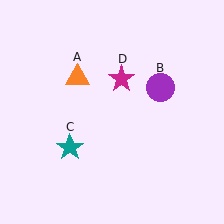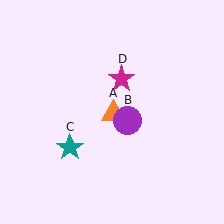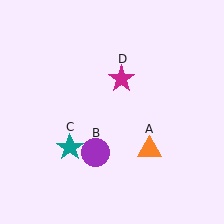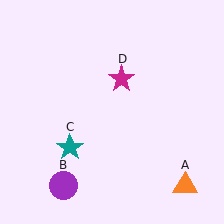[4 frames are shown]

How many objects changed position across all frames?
2 objects changed position: orange triangle (object A), purple circle (object B).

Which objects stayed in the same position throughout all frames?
Teal star (object C) and magenta star (object D) remained stationary.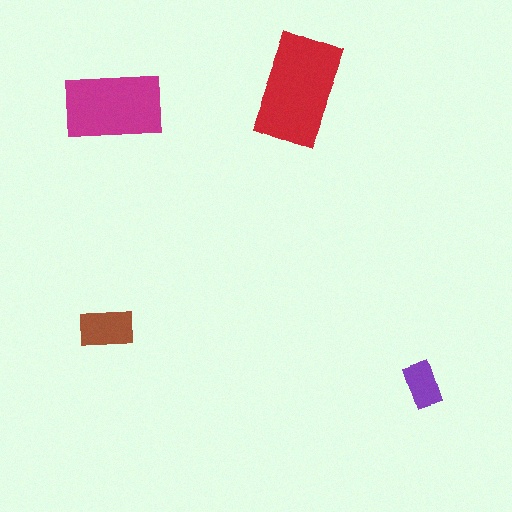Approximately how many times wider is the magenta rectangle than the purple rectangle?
About 2 times wider.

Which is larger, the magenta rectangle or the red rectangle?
The red one.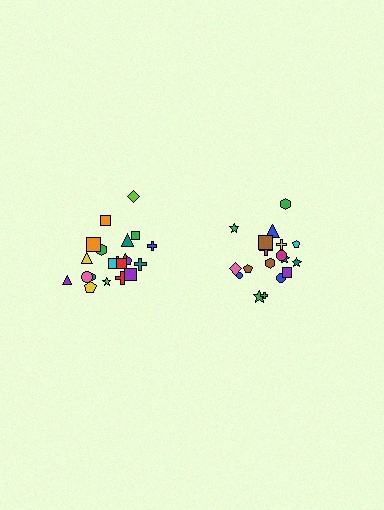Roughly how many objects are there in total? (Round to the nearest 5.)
Roughly 40 objects in total.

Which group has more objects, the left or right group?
The left group.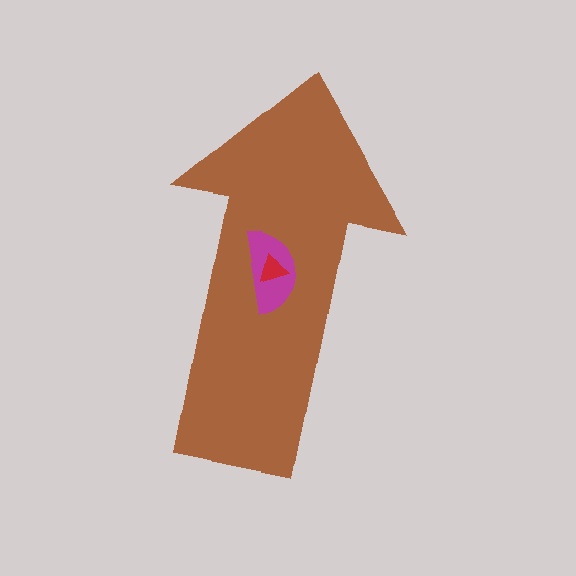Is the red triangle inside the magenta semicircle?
Yes.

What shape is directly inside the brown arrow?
The magenta semicircle.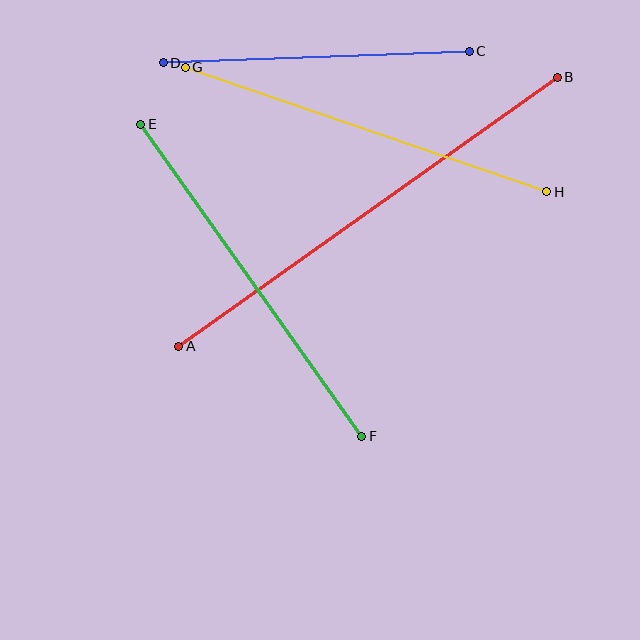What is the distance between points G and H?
The distance is approximately 382 pixels.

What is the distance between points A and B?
The distance is approximately 465 pixels.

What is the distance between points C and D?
The distance is approximately 306 pixels.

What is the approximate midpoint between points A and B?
The midpoint is at approximately (368, 212) pixels.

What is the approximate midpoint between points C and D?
The midpoint is at approximately (316, 57) pixels.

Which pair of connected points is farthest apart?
Points A and B are farthest apart.